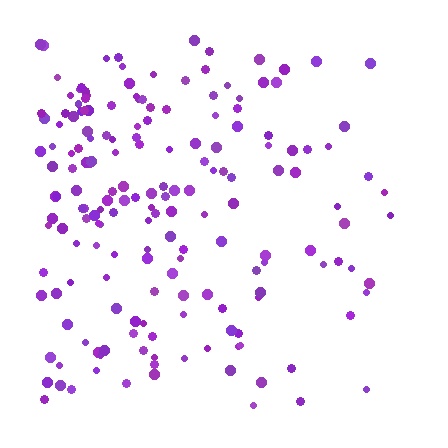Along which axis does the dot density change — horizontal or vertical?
Horizontal.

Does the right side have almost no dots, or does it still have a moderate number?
Still a moderate number, just noticeably fewer than the left.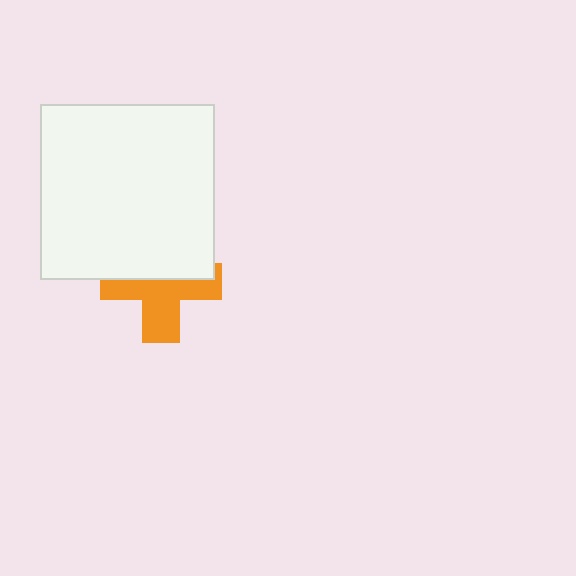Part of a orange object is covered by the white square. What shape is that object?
It is a cross.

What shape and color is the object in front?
The object in front is a white square.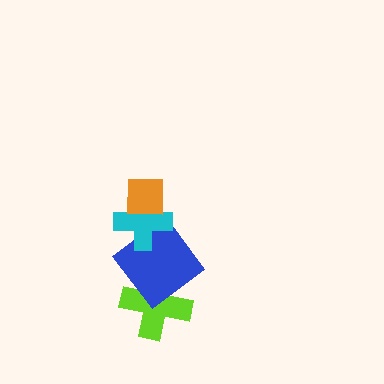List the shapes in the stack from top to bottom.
From top to bottom: the orange square, the cyan cross, the blue diamond, the lime cross.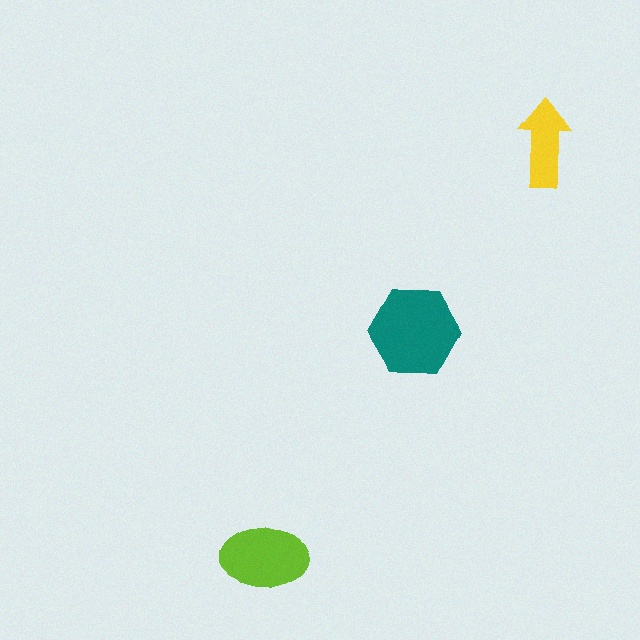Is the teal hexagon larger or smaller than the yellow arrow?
Larger.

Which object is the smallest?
The yellow arrow.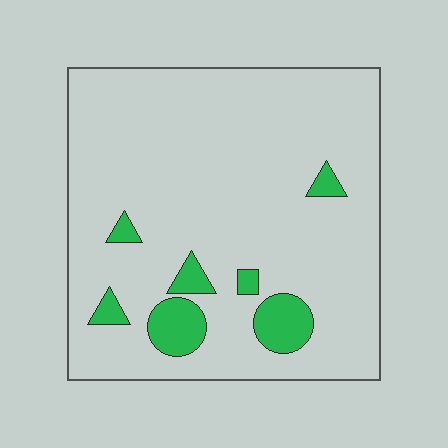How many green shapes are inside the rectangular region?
7.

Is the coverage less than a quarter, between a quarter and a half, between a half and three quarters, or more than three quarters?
Less than a quarter.